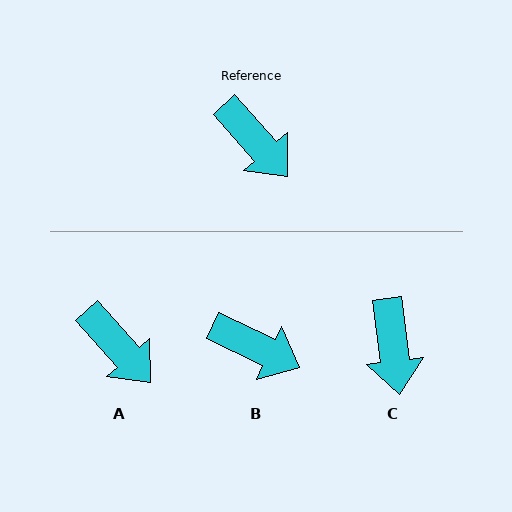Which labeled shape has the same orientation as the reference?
A.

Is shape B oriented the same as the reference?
No, it is off by about 23 degrees.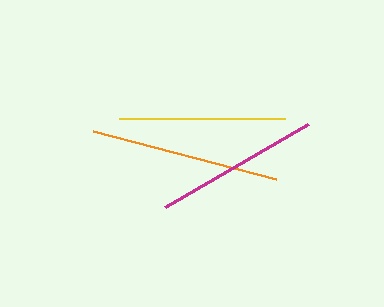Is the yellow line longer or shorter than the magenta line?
The magenta line is longer than the yellow line.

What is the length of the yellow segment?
The yellow segment is approximately 166 pixels long.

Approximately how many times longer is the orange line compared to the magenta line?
The orange line is approximately 1.1 times the length of the magenta line.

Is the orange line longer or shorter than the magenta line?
The orange line is longer than the magenta line.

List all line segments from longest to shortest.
From longest to shortest: orange, magenta, yellow.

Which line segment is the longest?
The orange line is the longest at approximately 189 pixels.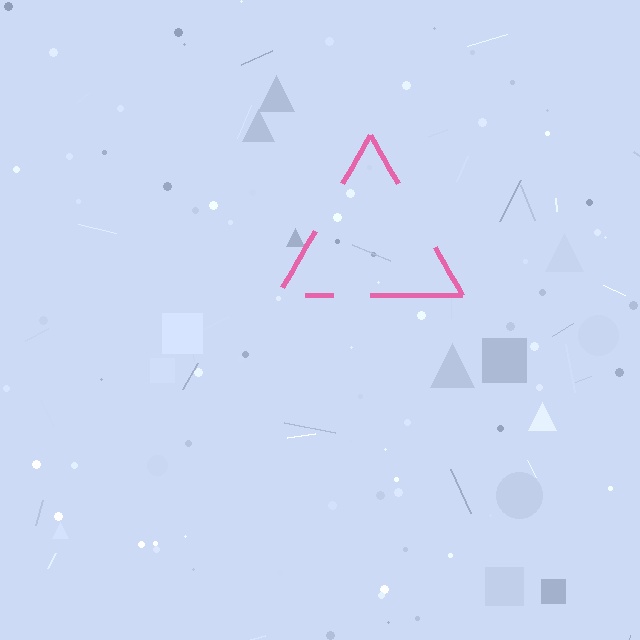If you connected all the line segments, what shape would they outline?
They would outline a triangle.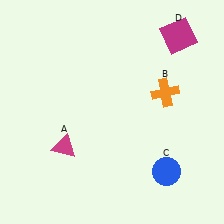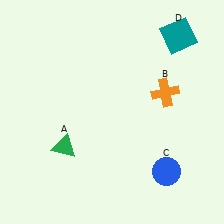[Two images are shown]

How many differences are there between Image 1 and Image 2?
There are 2 differences between the two images.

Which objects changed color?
A changed from magenta to green. D changed from magenta to teal.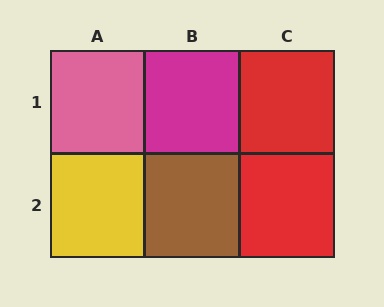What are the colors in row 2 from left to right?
Yellow, brown, red.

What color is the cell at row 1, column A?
Pink.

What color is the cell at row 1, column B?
Magenta.